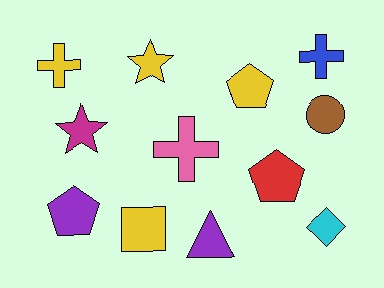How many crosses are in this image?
There are 3 crosses.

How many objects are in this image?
There are 12 objects.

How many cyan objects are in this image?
There is 1 cyan object.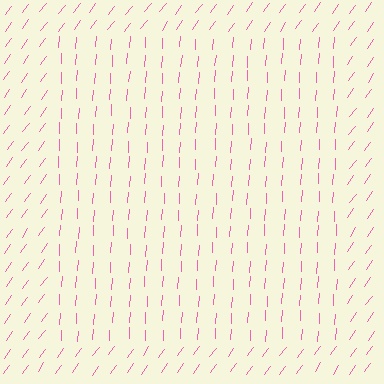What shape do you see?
I see a rectangle.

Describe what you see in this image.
The image is filled with small pink line segments. A rectangle region in the image has lines oriented differently from the surrounding lines, creating a visible texture boundary.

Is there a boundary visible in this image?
Yes, there is a texture boundary formed by a change in line orientation.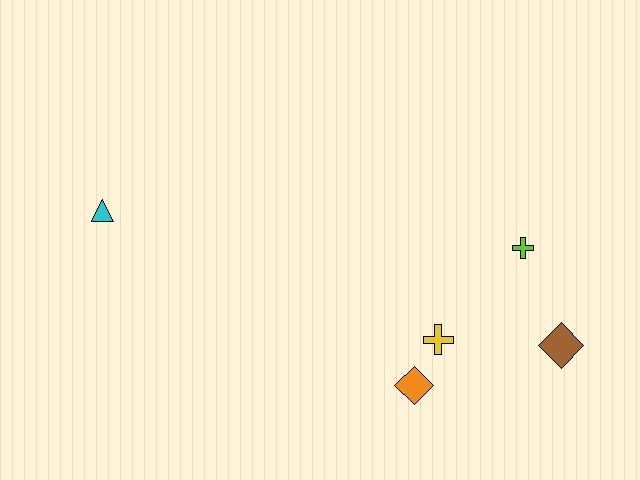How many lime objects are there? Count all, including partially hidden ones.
There is 1 lime object.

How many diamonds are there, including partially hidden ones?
There are 2 diamonds.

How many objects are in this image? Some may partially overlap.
There are 5 objects.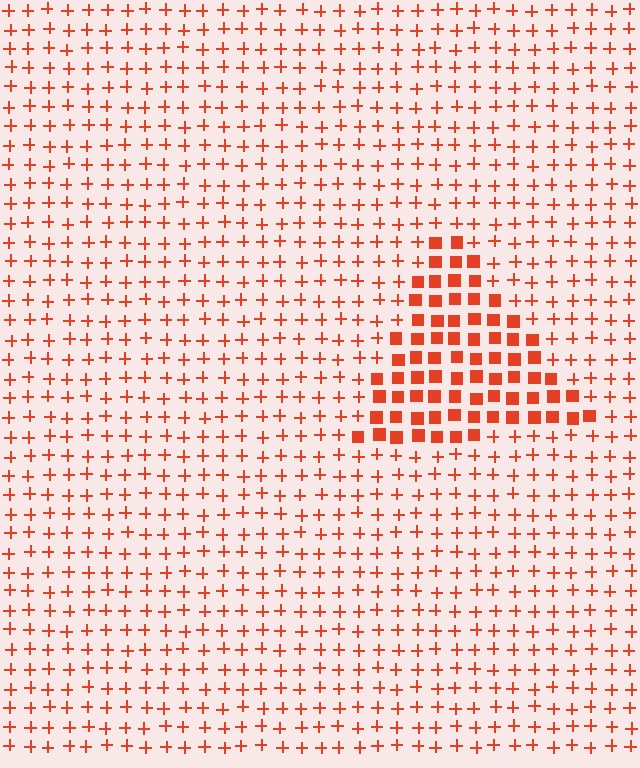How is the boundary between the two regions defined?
The boundary is defined by a change in element shape: squares inside vs. plus signs outside. All elements share the same color and spacing.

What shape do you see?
I see a triangle.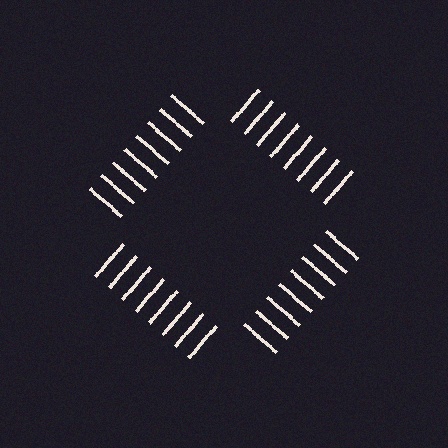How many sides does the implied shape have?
4 sides — the line-ends trace a square.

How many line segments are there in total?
32 — 8 along each of the 4 edges.